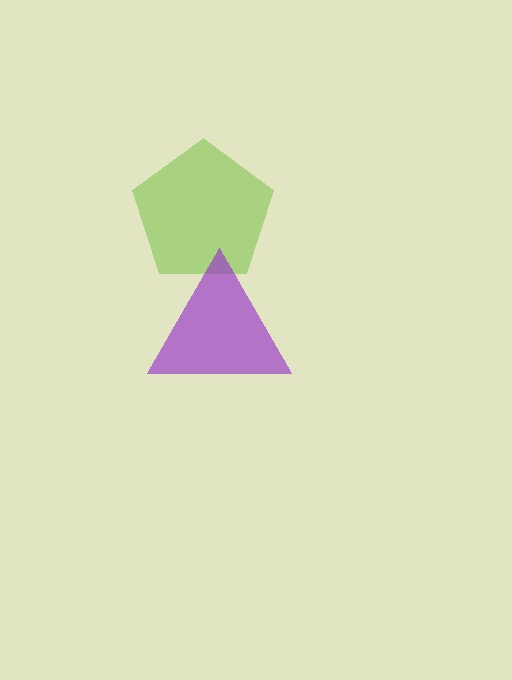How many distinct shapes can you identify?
There are 2 distinct shapes: a lime pentagon, a purple triangle.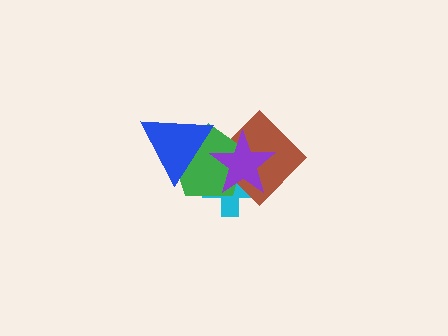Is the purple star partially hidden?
No, no other shape covers it.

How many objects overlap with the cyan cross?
3 objects overlap with the cyan cross.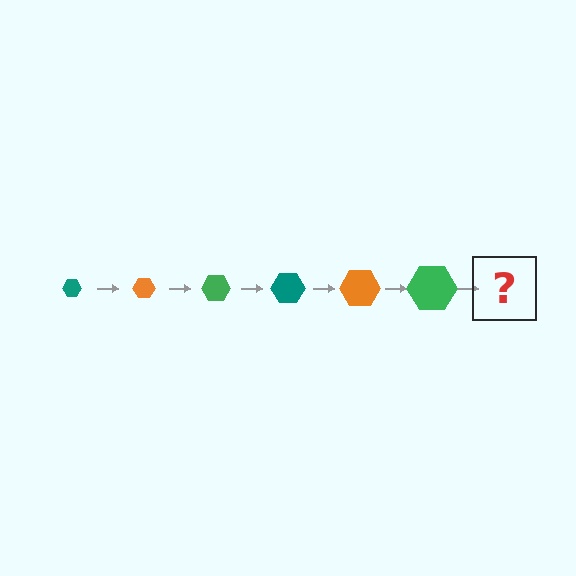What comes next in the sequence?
The next element should be a teal hexagon, larger than the previous one.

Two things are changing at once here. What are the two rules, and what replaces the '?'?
The two rules are that the hexagon grows larger each step and the color cycles through teal, orange, and green. The '?' should be a teal hexagon, larger than the previous one.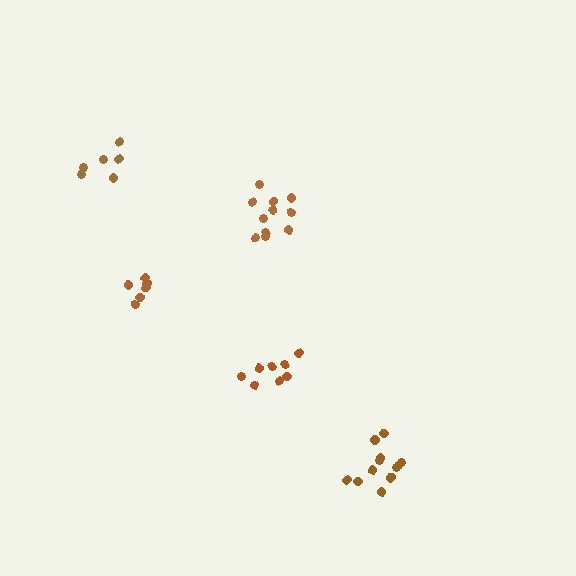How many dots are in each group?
Group 1: 6 dots, Group 2: 8 dots, Group 3: 12 dots, Group 4: 11 dots, Group 5: 6 dots (43 total).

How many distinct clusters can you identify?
There are 5 distinct clusters.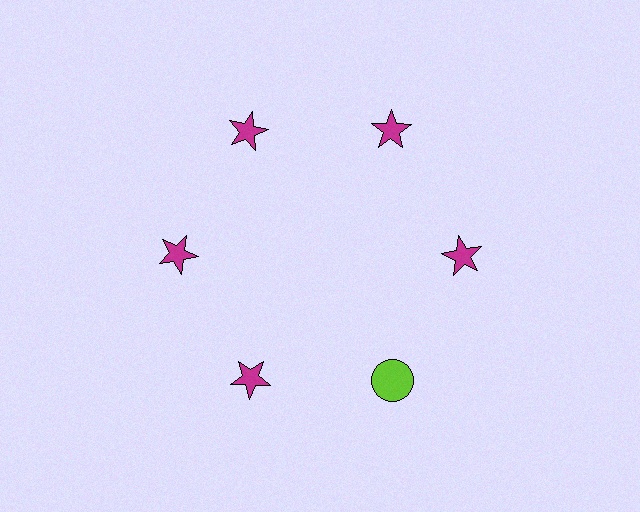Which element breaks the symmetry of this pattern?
The lime circle at roughly the 5 o'clock position breaks the symmetry. All other shapes are magenta stars.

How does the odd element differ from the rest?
It differs in both color (lime instead of magenta) and shape (circle instead of star).